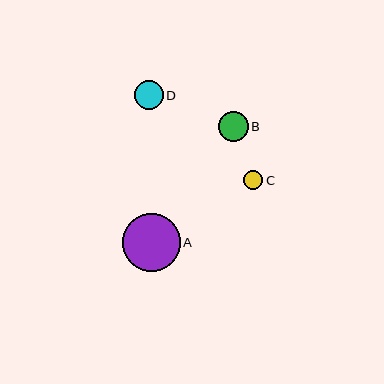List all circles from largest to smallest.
From largest to smallest: A, B, D, C.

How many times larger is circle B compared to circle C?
Circle B is approximately 1.5 times the size of circle C.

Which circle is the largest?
Circle A is the largest with a size of approximately 57 pixels.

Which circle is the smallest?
Circle C is the smallest with a size of approximately 19 pixels.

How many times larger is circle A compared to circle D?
Circle A is approximately 2.0 times the size of circle D.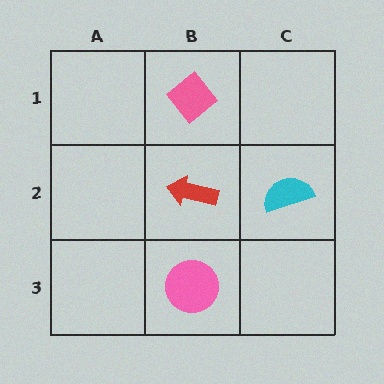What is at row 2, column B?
A red arrow.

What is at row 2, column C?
A cyan semicircle.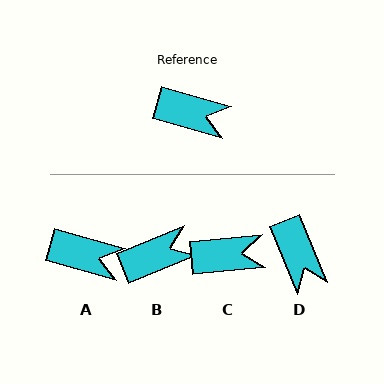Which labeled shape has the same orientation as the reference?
A.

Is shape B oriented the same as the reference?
No, it is off by about 38 degrees.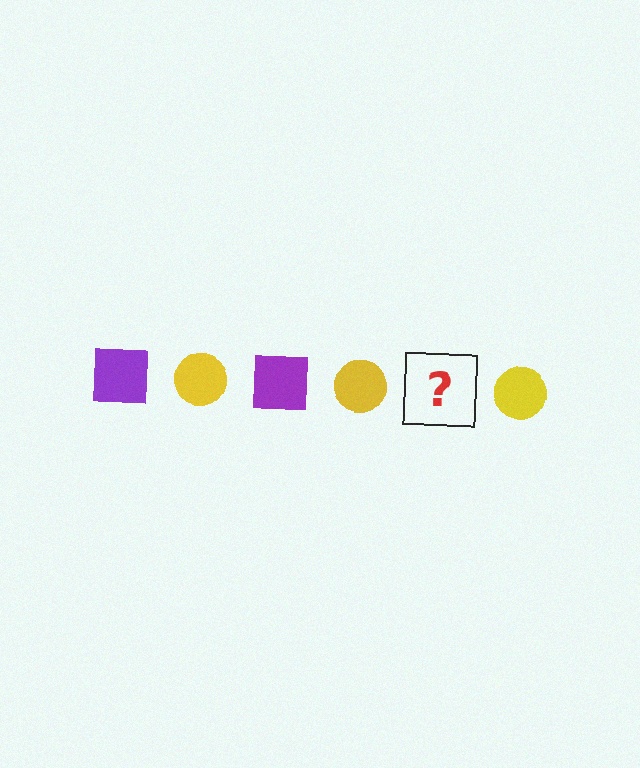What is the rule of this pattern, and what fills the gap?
The rule is that the pattern alternates between purple square and yellow circle. The gap should be filled with a purple square.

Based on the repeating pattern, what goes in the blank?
The blank should be a purple square.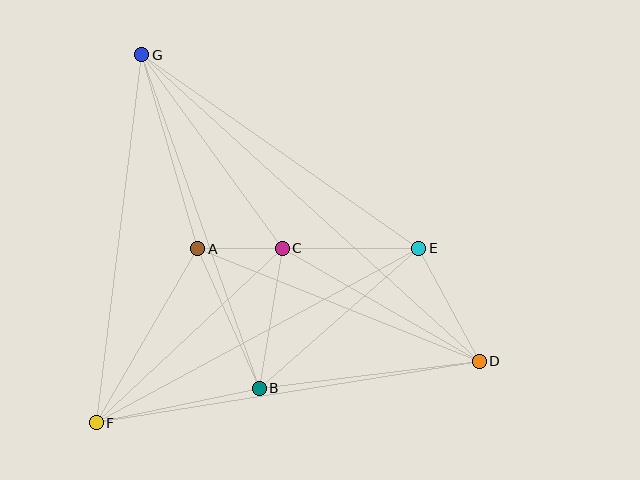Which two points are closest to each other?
Points A and C are closest to each other.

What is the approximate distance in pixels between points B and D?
The distance between B and D is approximately 222 pixels.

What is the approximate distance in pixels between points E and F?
The distance between E and F is approximately 367 pixels.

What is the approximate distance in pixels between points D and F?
The distance between D and F is approximately 388 pixels.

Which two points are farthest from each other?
Points D and G are farthest from each other.